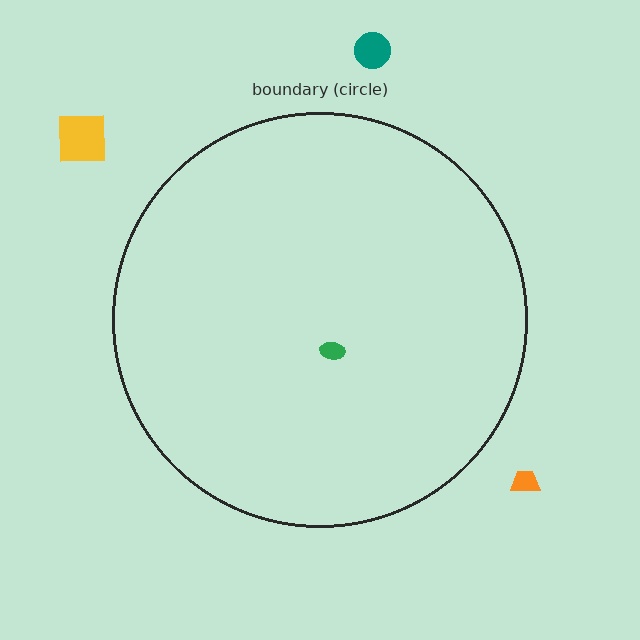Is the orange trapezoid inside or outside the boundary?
Outside.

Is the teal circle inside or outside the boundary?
Outside.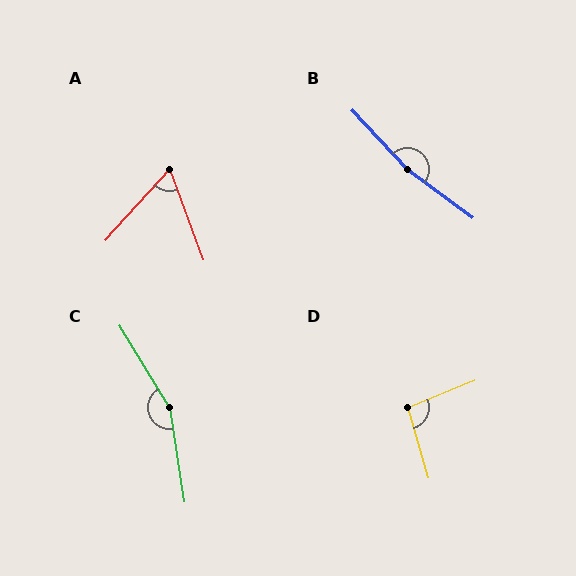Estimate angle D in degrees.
Approximately 96 degrees.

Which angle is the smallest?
A, at approximately 62 degrees.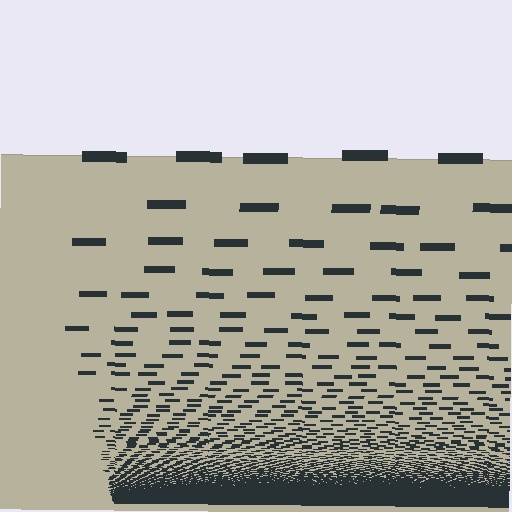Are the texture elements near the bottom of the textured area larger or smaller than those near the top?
Smaller. The gradient is inverted — elements near the bottom are smaller and denser.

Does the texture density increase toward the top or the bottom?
Density increases toward the bottom.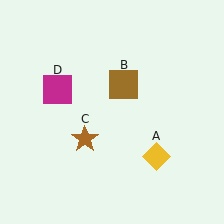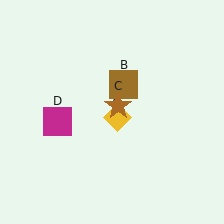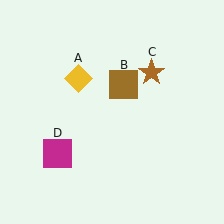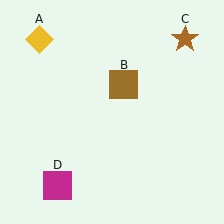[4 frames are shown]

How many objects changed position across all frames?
3 objects changed position: yellow diamond (object A), brown star (object C), magenta square (object D).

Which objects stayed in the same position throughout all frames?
Brown square (object B) remained stationary.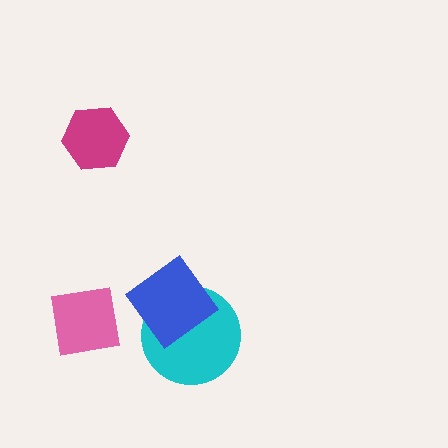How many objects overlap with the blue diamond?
1 object overlaps with the blue diamond.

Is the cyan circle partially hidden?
Yes, it is partially covered by another shape.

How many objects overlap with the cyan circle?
1 object overlaps with the cyan circle.